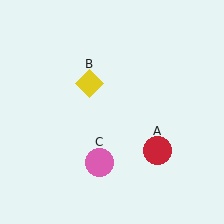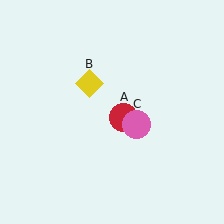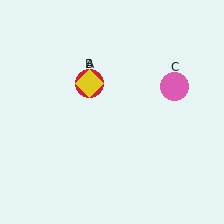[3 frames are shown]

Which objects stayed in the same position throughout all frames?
Yellow diamond (object B) remained stationary.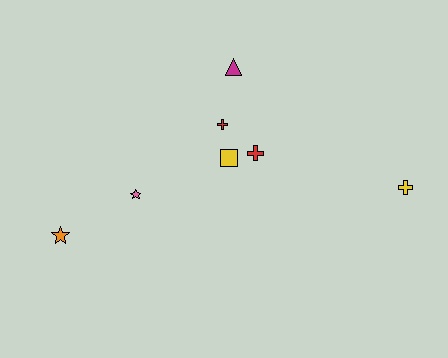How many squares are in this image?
There is 1 square.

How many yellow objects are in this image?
There are 2 yellow objects.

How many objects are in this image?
There are 7 objects.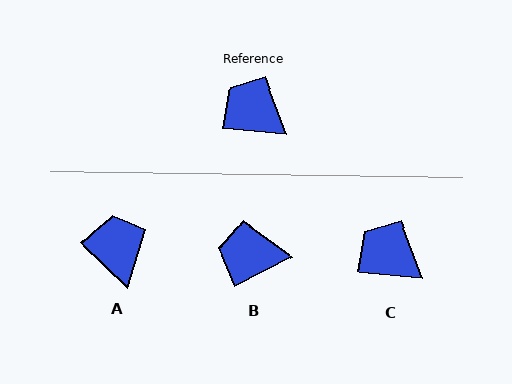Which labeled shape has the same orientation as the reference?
C.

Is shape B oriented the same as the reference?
No, it is off by about 33 degrees.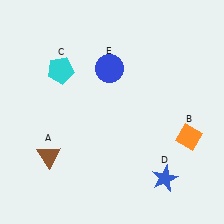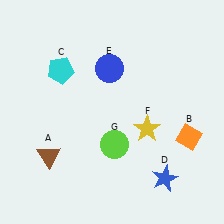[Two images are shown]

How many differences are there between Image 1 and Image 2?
There are 2 differences between the two images.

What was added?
A yellow star (F), a lime circle (G) were added in Image 2.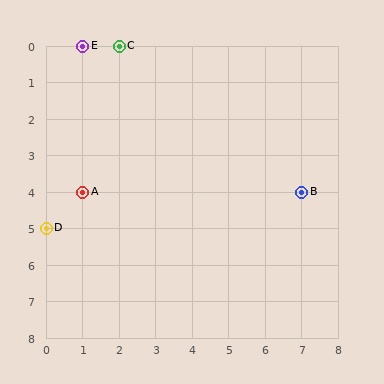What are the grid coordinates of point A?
Point A is at grid coordinates (1, 4).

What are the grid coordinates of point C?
Point C is at grid coordinates (2, 0).